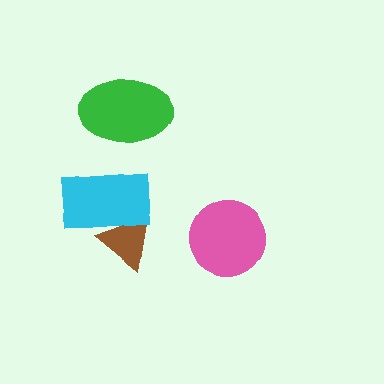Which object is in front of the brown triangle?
The cyan rectangle is in front of the brown triangle.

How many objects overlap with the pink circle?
0 objects overlap with the pink circle.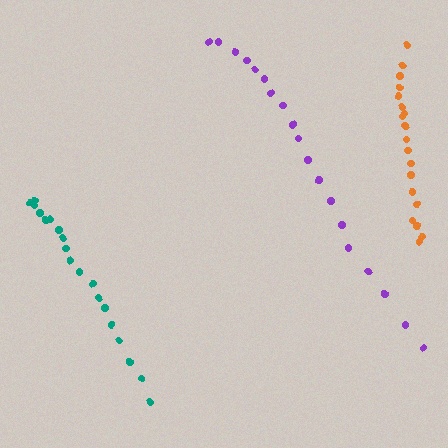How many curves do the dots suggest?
There are 3 distinct paths.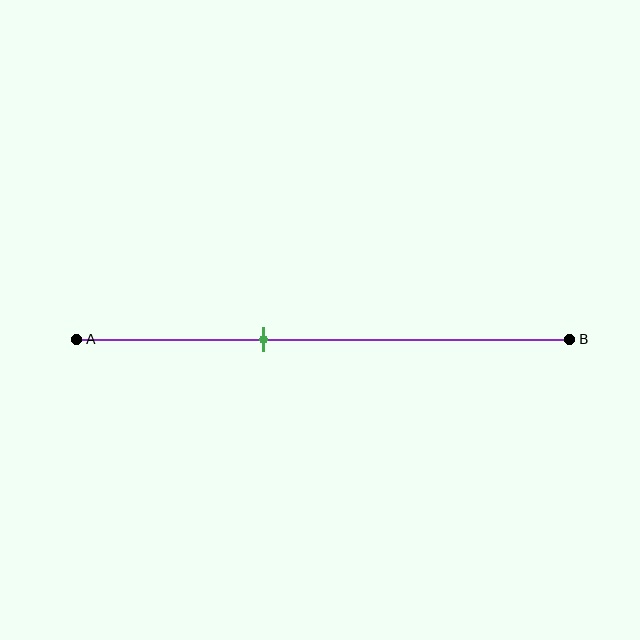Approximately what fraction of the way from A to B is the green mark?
The green mark is approximately 40% of the way from A to B.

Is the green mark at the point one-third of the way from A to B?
No, the mark is at about 40% from A, not at the 33% one-third point.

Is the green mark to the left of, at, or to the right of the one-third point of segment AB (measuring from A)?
The green mark is to the right of the one-third point of segment AB.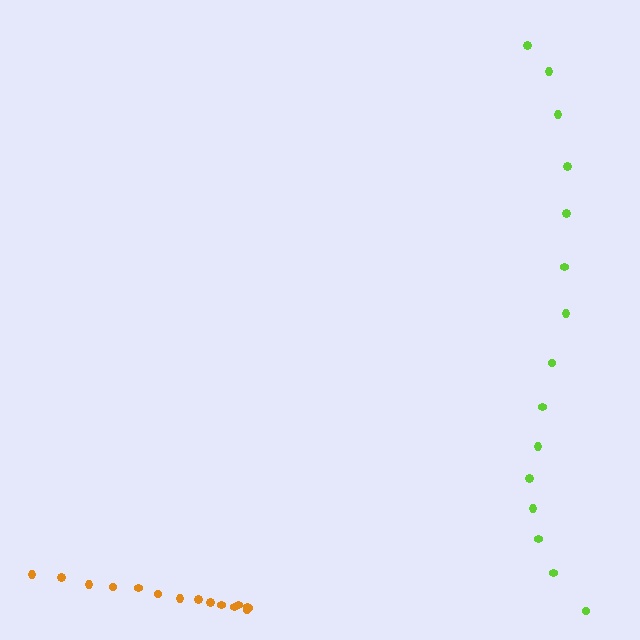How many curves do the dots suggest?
There are 2 distinct paths.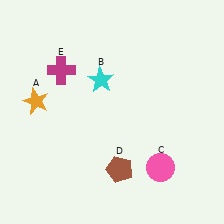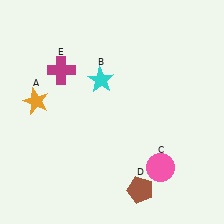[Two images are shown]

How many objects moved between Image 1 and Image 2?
1 object moved between the two images.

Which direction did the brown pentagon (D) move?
The brown pentagon (D) moved right.